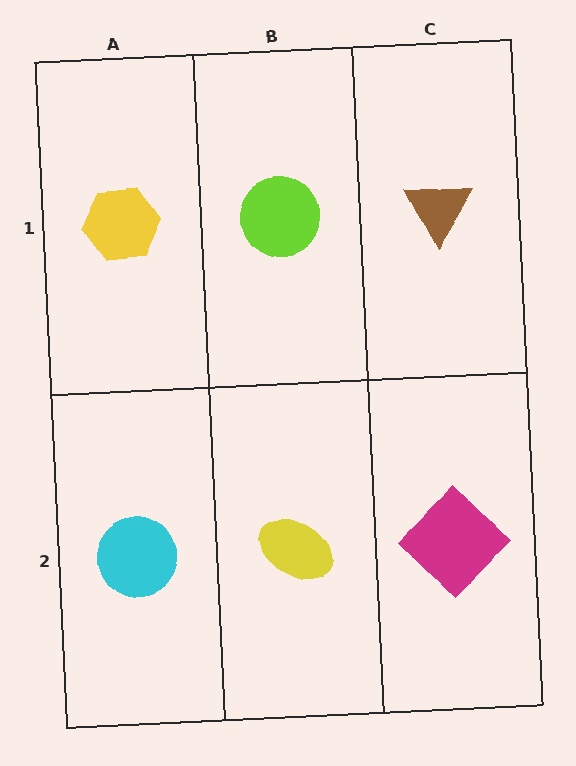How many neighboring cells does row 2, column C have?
2.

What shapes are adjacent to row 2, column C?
A brown triangle (row 1, column C), a yellow ellipse (row 2, column B).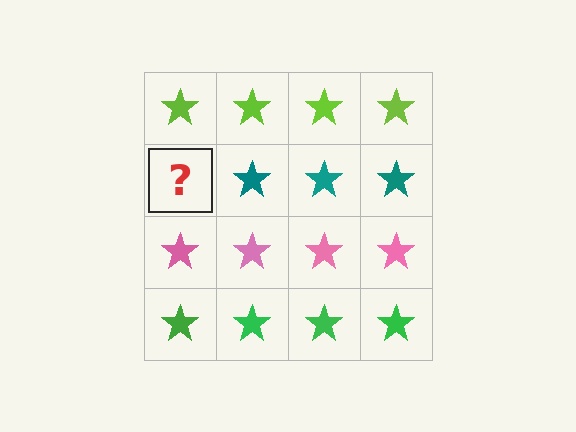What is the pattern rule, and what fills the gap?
The rule is that each row has a consistent color. The gap should be filled with a teal star.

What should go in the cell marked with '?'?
The missing cell should contain a teal star.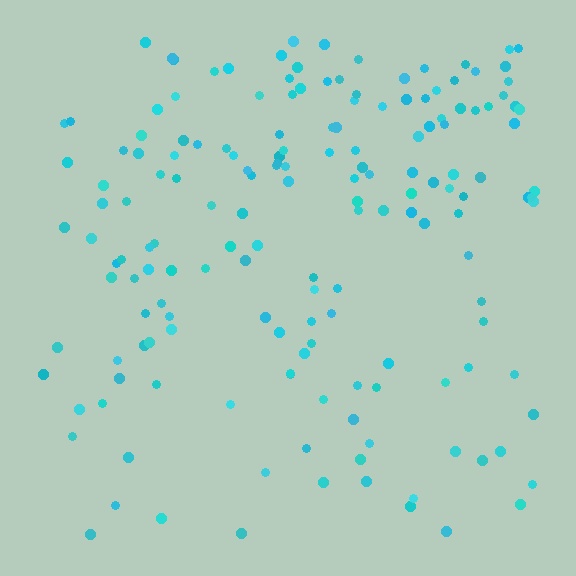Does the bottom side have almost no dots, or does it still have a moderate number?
Still a moderate number, just noticeably fewer than the top.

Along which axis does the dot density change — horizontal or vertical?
Vertical.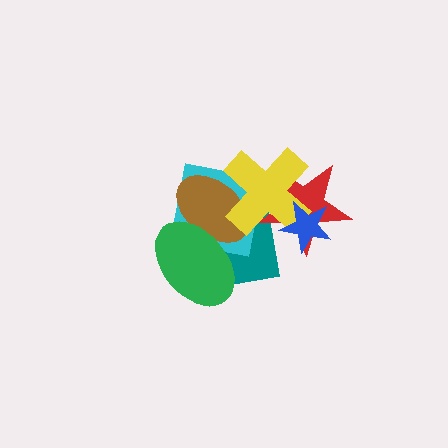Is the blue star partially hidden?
No, no other shape covers it.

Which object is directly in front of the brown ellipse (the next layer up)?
The green ellipse is directly in front of the brown ellipse.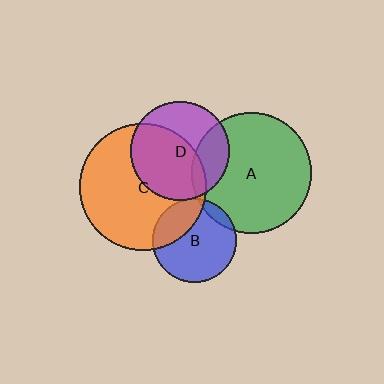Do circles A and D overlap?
Yes.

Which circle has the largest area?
Circle C (orange).